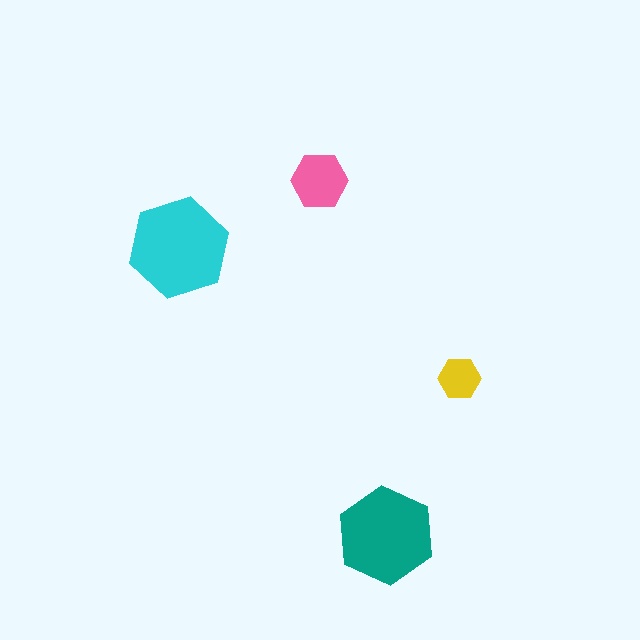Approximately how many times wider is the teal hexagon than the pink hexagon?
About 1.5 times wider.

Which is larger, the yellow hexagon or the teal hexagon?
The teal one.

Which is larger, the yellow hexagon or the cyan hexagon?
The cyan one.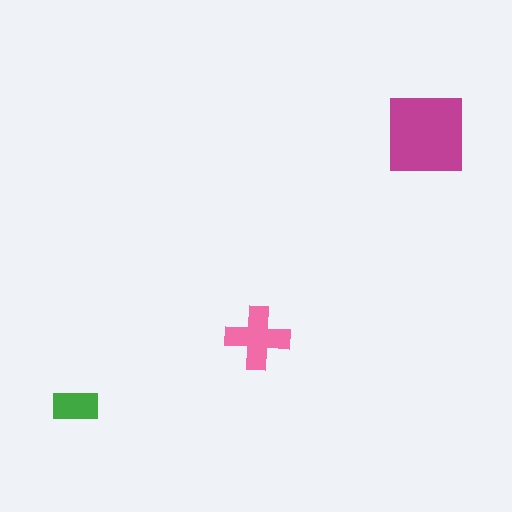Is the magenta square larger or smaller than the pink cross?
Larger.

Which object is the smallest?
The green rectangle.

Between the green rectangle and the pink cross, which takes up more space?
The pink cross.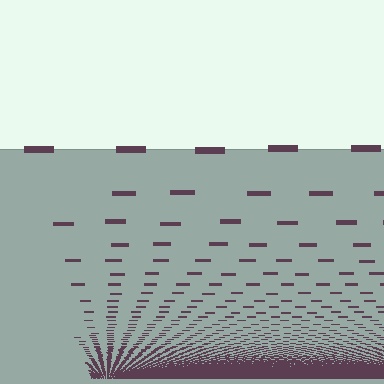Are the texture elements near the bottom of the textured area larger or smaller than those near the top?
Smaller. The gradient is inverted — elements near the bottom are smaller and denser.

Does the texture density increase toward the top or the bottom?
Density increases toward the bottom.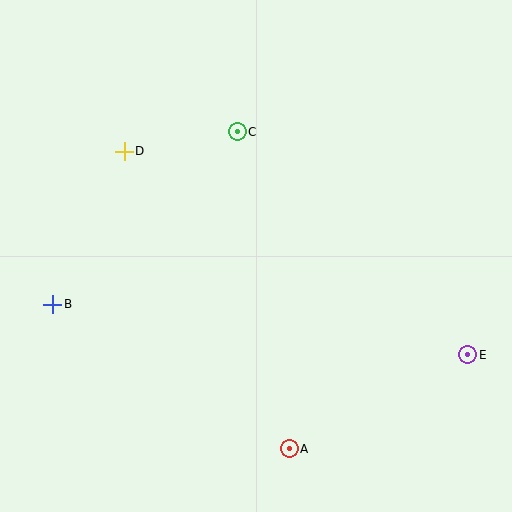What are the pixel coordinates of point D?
Point D is at (124, 151).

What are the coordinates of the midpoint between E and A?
The midpoint between E and A is at (379, 402).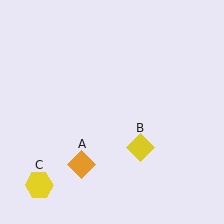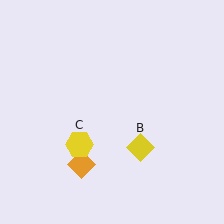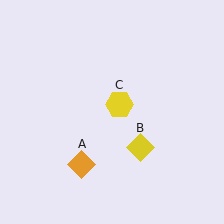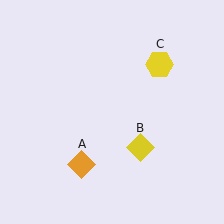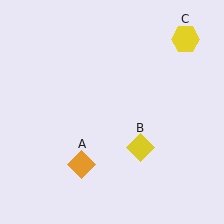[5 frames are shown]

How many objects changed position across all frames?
1 object changed position: yellow hexagon (object C).